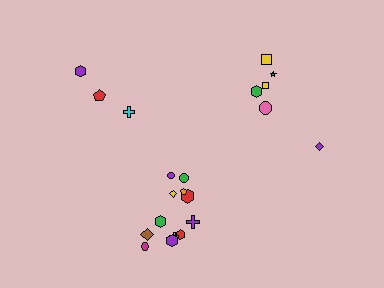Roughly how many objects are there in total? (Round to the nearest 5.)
Roughly 20 objects in total.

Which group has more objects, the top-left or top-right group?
The top-right group.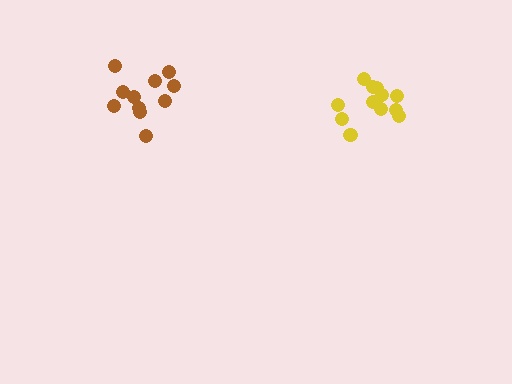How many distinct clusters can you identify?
There are 2 distinct clusters.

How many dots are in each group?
Group 1: 11 dots, Group 2: 12 dots (23 total).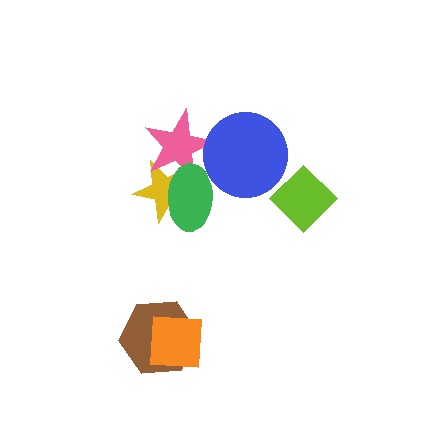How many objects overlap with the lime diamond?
0 objects overlap with the lime diamond.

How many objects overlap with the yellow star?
2 objects overlap with the yellow star.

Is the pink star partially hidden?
Yes, it is partially covered by another shape.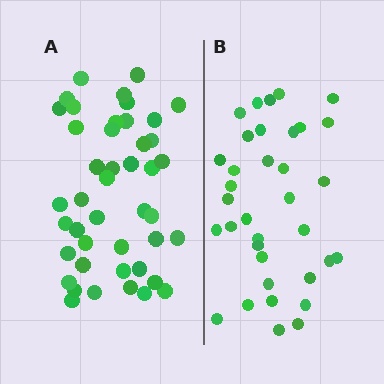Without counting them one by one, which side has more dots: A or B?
Region A (the left region) has more dots.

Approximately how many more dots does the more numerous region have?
Region A has roughly 8 or so more dots than region B.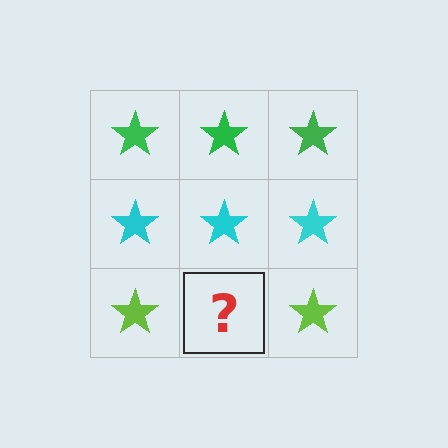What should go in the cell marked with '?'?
The missing cell should contain a lime star.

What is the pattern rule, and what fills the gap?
The rule is that each row has a consistent color. The gap should be filled with a lime star.